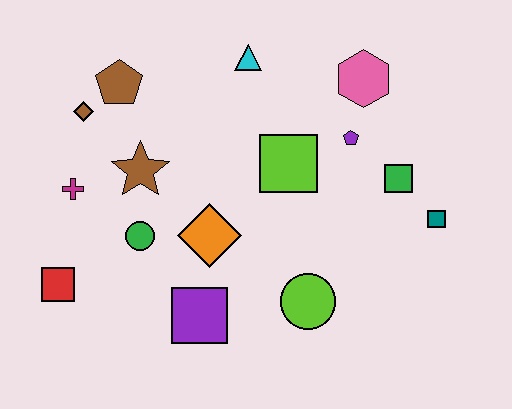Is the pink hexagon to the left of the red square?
No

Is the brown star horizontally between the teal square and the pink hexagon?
No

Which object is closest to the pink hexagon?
The purple pentagon is closest to the pink hexagon.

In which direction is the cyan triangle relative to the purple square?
The cyan triangle is above the purple square.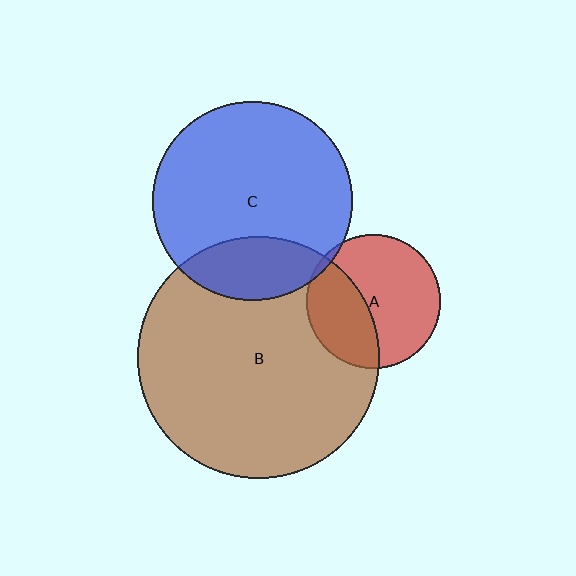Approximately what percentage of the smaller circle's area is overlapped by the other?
Approximately 20%.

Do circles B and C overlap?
Yes.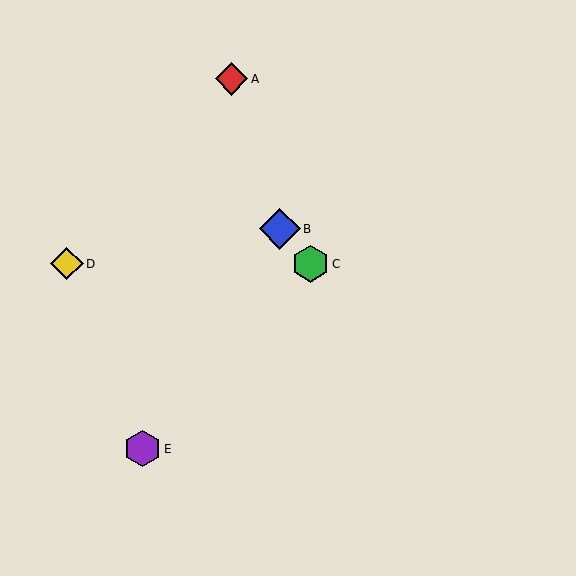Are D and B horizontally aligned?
No, D is at y≈264 and B is at y≈229.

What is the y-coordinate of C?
Object C is at y≈264.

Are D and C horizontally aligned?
Yes, both are at y≈264.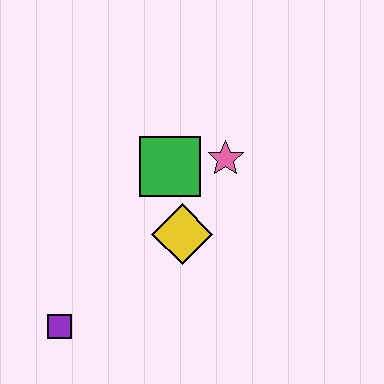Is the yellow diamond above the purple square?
Yes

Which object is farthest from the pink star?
The purple square is farthest from the pink star.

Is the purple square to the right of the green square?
No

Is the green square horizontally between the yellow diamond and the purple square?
Yes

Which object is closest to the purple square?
The yellow diamond is closest to the purple square.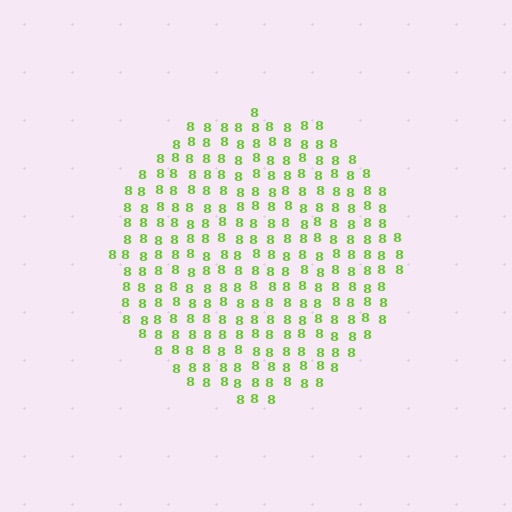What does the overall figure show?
The overall figure shows a circle.